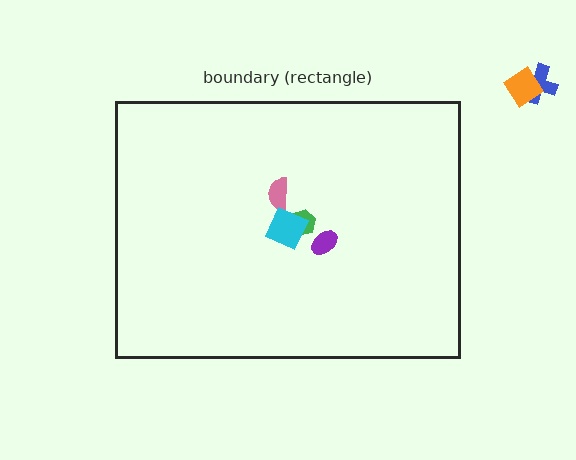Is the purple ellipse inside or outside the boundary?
Inside.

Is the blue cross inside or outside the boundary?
Outside.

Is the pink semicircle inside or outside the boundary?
Inside.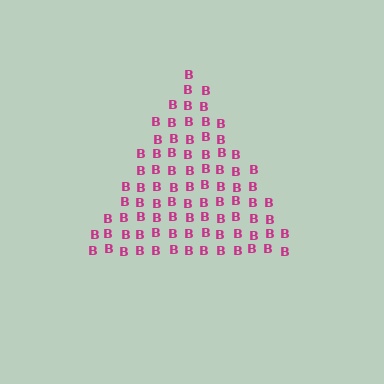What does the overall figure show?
The overall figure shows a triangle.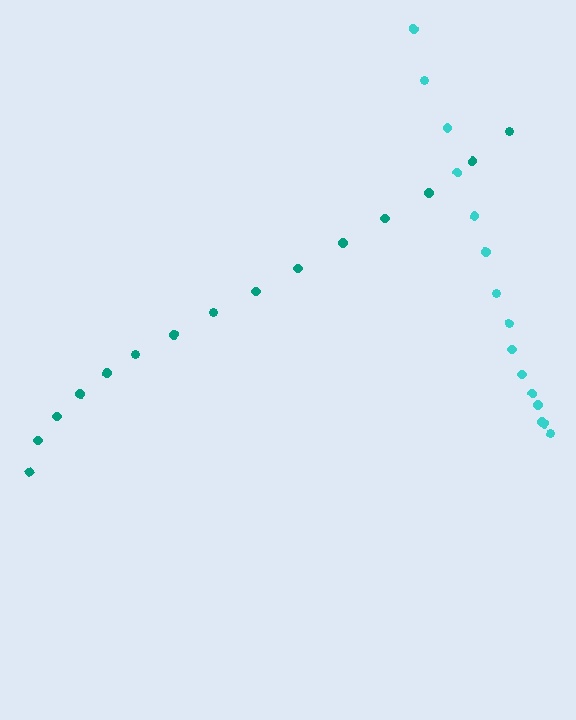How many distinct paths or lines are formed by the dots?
There are 2 distinct paths.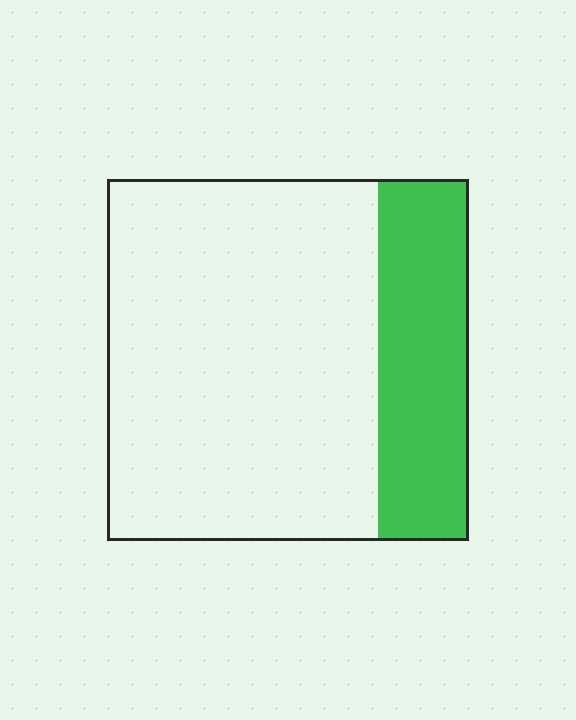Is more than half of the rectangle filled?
No.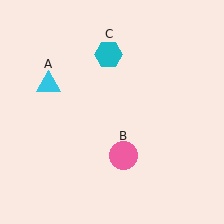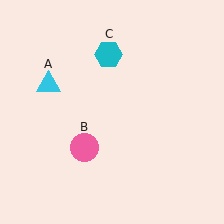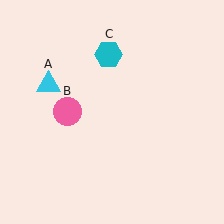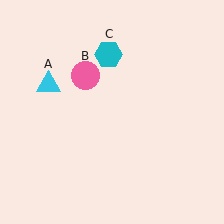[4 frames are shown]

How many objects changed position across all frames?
1 object changed position: pink circle (object B).